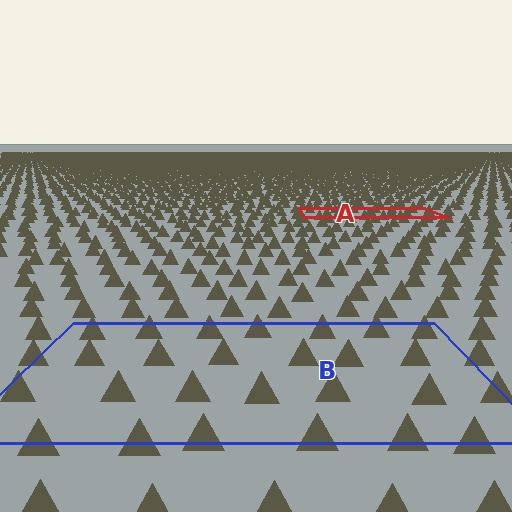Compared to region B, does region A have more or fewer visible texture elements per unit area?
Region A has more texture elements per unit area — they are packed more densely because it is farther away.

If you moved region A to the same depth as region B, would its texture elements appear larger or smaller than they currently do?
They would appear larger. At a closer depth, the same texture elements are projected at a bigger on-screen size.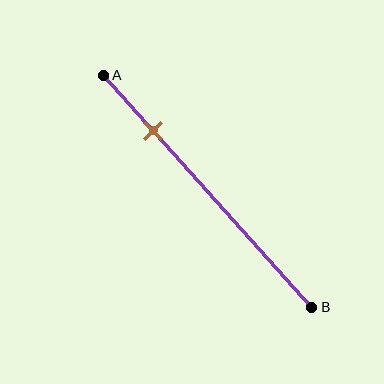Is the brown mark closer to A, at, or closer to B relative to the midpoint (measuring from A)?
The brown mark is closer to point A than the midpoint of segment AB.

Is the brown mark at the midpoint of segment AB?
No, the mark is at about 25% from A, not at the 50% midpoint.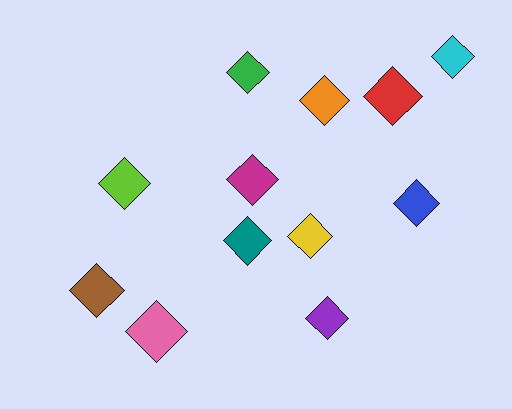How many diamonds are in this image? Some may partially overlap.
There are 12 diamonds.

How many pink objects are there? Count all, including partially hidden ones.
There is 1 pink object.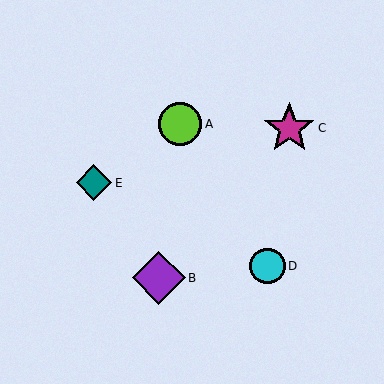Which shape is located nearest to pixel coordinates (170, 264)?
The purple diamond (labeled B) at (159, 278) is nearest to that location.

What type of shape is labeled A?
Shape A is a lime circle.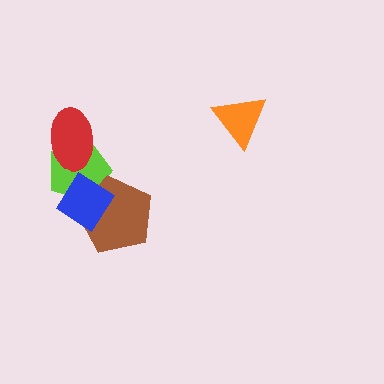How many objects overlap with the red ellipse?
1 object overlaps with the red ellipse.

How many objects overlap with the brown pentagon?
2 objects overlap with the brown pentagon.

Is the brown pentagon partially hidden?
Yes, it is partially covered by another shape.